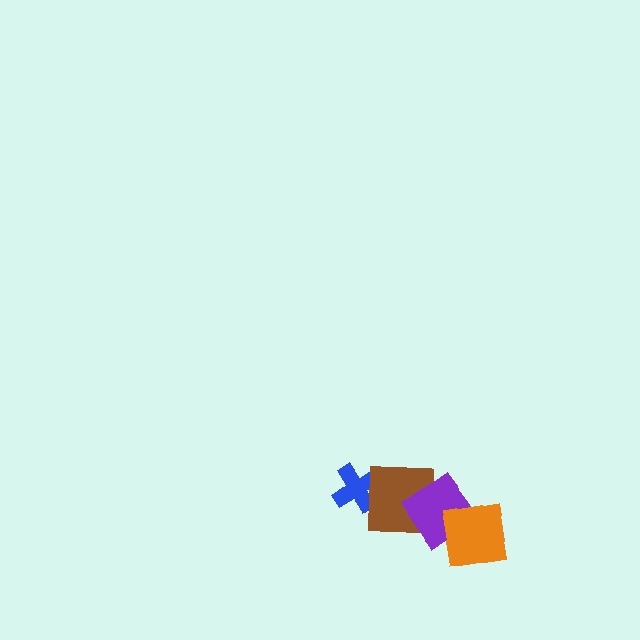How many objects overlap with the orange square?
1 object overlaps with the orange square.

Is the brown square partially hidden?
Yes, it is partially covered by another shape.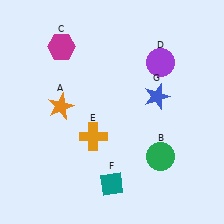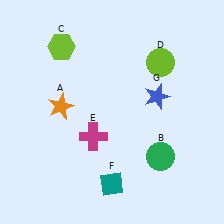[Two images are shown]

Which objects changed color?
C changed from magenta to lime. D changed from purple to lime. E changed from orange to magenta.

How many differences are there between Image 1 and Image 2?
There are 3 differences between the two images.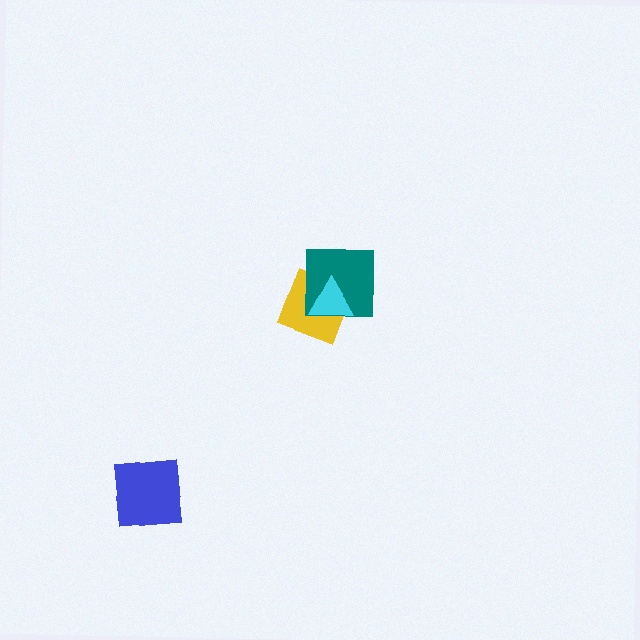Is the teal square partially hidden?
Yes, it is partially covered by another shape.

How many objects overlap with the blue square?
0 objects overlap with the blue square.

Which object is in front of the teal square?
The cyan triangle is in front of the teal square.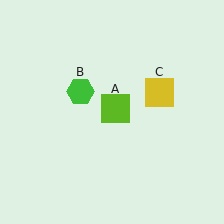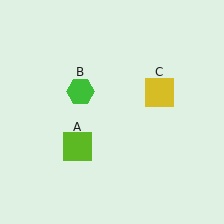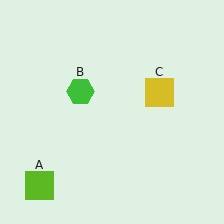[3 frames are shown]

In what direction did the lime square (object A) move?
The lime square (object A) moved down and to the left.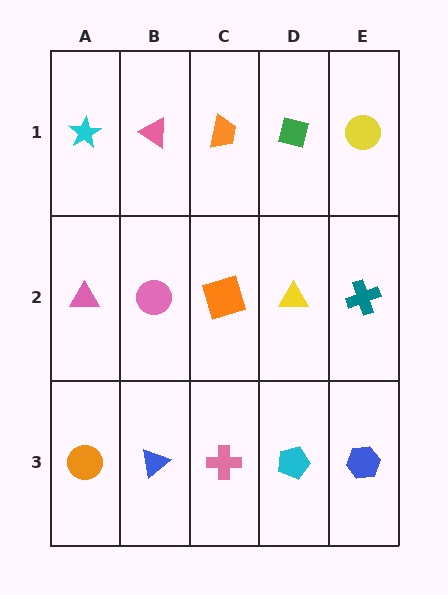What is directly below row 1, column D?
A yellow triangle.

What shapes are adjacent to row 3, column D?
A yellow triangle (row 2, column D), a pink cross (row 3, column C), a blue hexagon (row 3, column E).